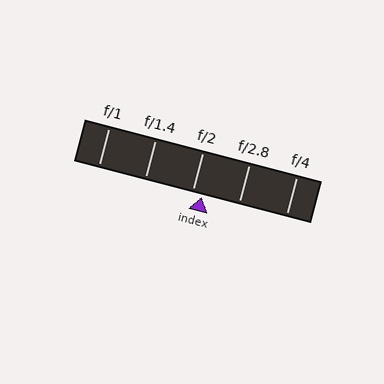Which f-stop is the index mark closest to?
The index mark is closest to f/2.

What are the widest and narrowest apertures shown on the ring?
The widest aperture shown is f/1 and the narrowest is f/4.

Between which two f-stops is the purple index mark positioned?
The index mark is between f/2 and f/2.8.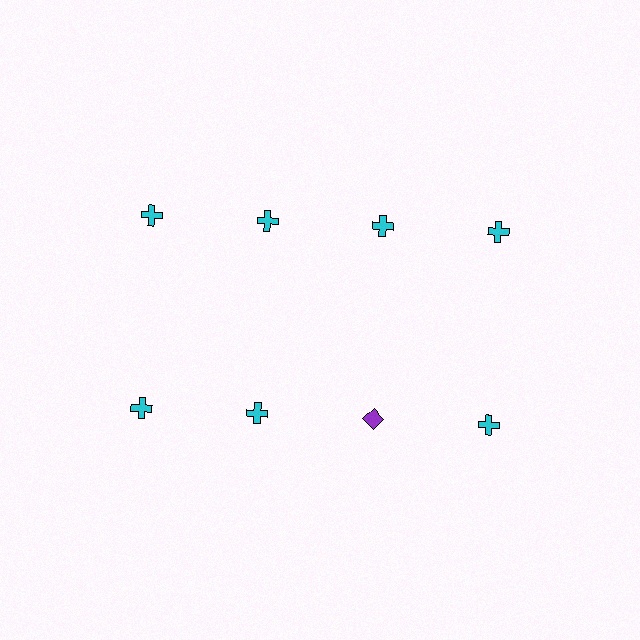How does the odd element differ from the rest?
It differs in both color (purple instead of cyan) and shape (diamond instead of cross).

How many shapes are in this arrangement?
There are 8 shapes arranged in a grid pattern.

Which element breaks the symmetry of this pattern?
The purple diamond in the second row, center column breaks the symmetry. All other shapes are cyan crosses.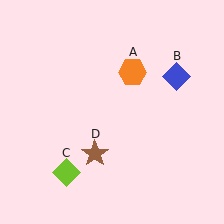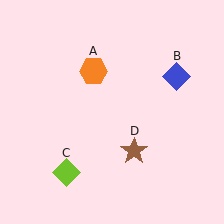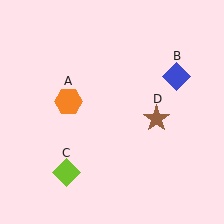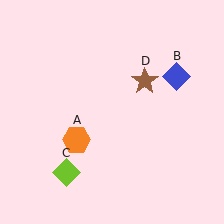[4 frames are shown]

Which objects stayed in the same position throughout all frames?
Blue diamond (object B) and lime diamond (object C) remained stationary.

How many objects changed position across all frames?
2 objects changed position: orange hexagon (object A), brown star (object D).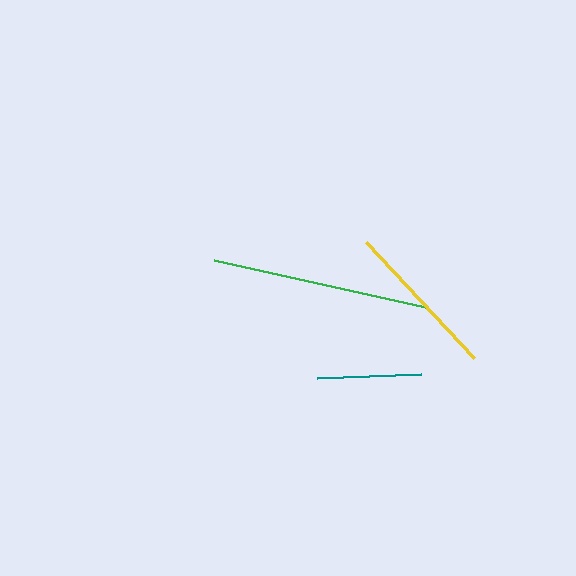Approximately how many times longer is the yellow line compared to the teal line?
The yellow line is approximately 1.5 times the length of the teal line.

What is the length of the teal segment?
The teal segment is approximately 105 pixels long.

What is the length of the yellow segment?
The yellow segment is approximately 159 pixels long.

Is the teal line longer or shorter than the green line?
The green line is longer than the teal line.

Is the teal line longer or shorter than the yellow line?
The yellow line is longer than the teal line.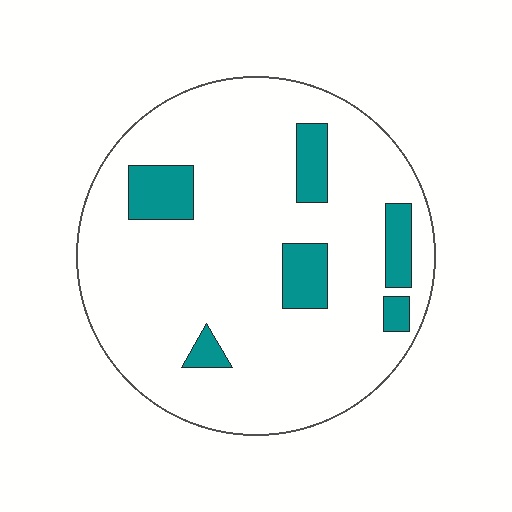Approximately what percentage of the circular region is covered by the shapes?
Approximately 15%.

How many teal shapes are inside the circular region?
6.